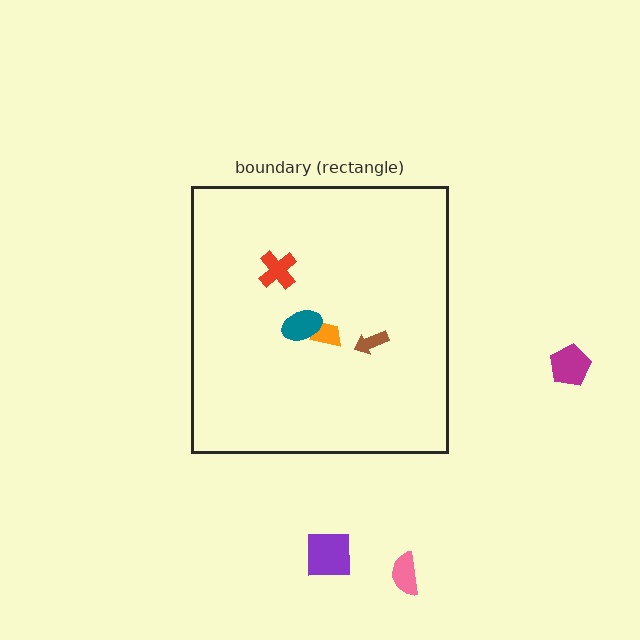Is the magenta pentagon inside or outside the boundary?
Outside.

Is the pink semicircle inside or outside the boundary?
Outside.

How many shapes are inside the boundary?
4 inside, 3 outside.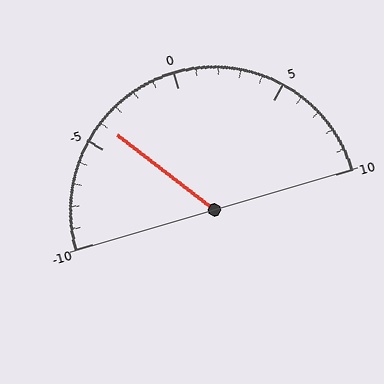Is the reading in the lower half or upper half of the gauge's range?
The reading is in the lower half of the range (-10 to 10).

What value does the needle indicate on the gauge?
The needle indicates approximately -4.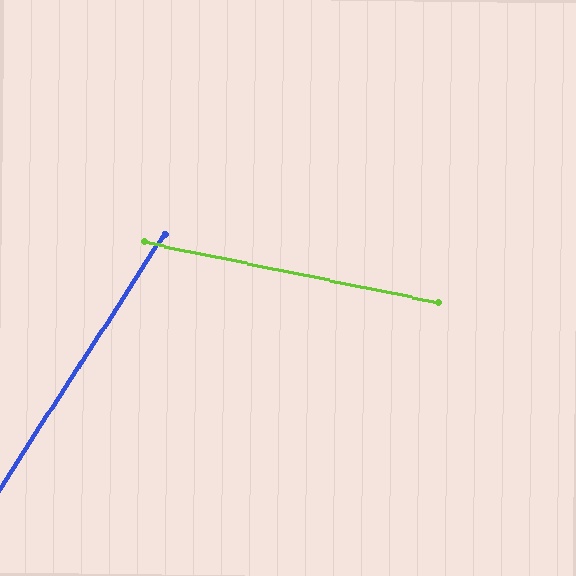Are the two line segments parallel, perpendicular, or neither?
Neither parallel nor perpendicular — they differ by about 69°.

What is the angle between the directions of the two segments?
Approximately 69 degrees.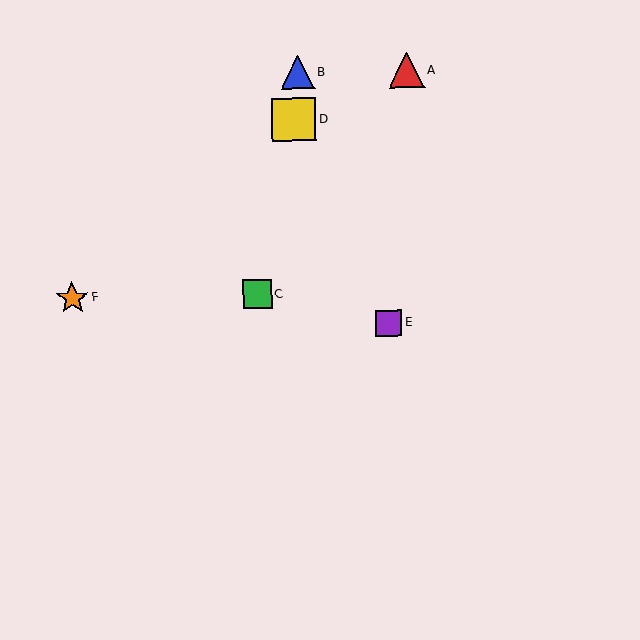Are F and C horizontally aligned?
Yes, both are at y≈298.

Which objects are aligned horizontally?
Objects C, F are aligned horizontally.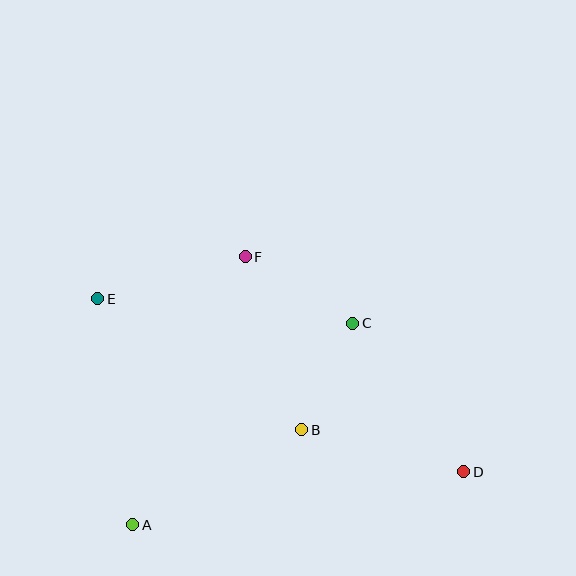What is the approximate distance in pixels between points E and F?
The distance between E and F is approximately 153 pixels.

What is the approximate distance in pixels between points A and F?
The distance between A and F is approximately 291 pixels.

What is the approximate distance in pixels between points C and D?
The distance between C and D is approximately 185 pixels.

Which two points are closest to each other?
Points B and C are closest to each other.